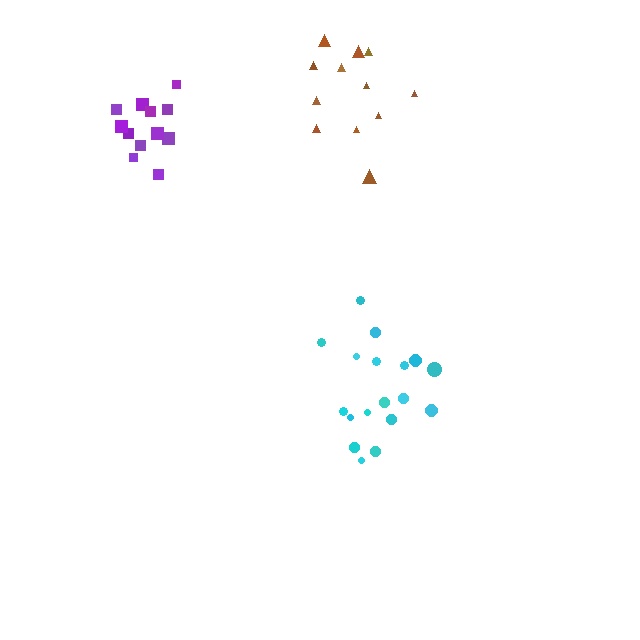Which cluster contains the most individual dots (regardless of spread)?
Cyan (18).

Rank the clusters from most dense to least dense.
purple, cyan, brown.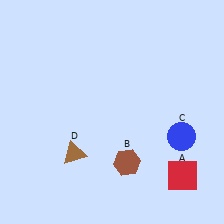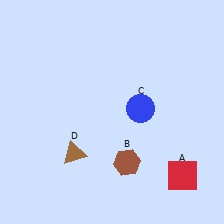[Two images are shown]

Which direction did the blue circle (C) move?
The blue circle (C) moved left.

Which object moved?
The blue circle (C) moved left.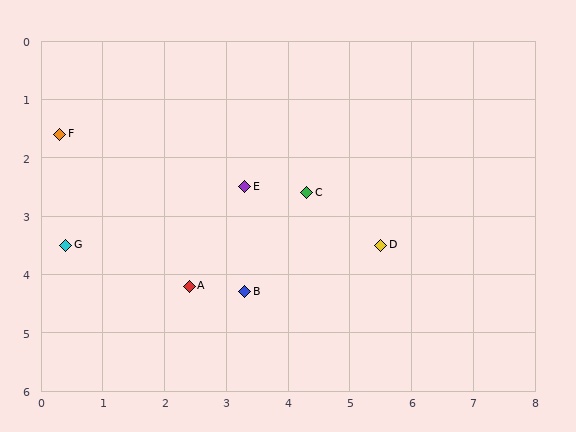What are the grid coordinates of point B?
Point B is at approximately (3.3, 4.3).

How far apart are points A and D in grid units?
Points A and D are about 3.2 grid units apart.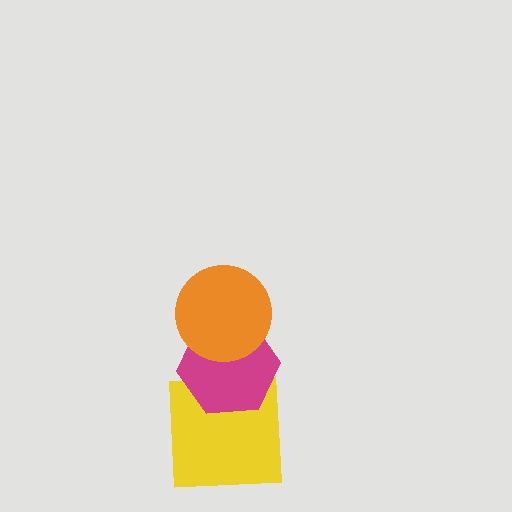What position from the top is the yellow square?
The yellow square is 3rd from the top.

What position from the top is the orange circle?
The orange circle is 1st from the top.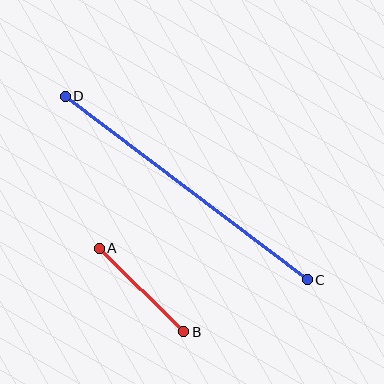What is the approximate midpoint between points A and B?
The midpoint is at approximately (142, 290) pixels.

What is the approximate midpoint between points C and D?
The midpoint is at approximately (186, 188) pixels.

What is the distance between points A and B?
The distance is approximately 119 pixels.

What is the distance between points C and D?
The distance is approximately 304 pixels.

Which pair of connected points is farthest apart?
Points C and D are farthest apart.